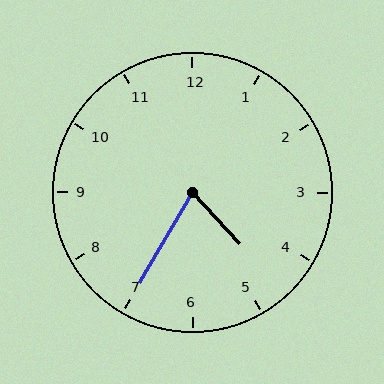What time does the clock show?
4:35.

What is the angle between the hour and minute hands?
Approximately 72 degrees.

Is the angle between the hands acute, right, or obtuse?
It is acute.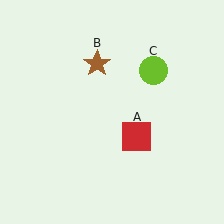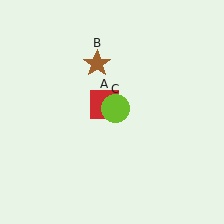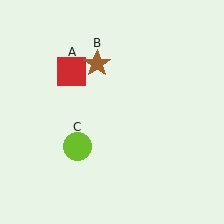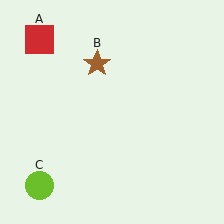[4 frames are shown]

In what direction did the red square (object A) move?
The red square (object A) moved up and to the left.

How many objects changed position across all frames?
2 objects changed position: red square (object A), lime circle (object C).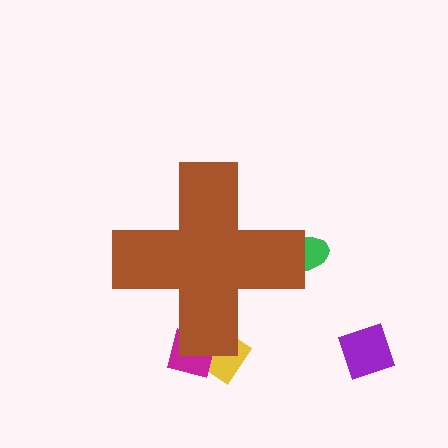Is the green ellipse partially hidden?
Yes, the green ellipse is partially hidden behind the brown cross.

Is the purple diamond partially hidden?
No, the purple diamond is fully visible.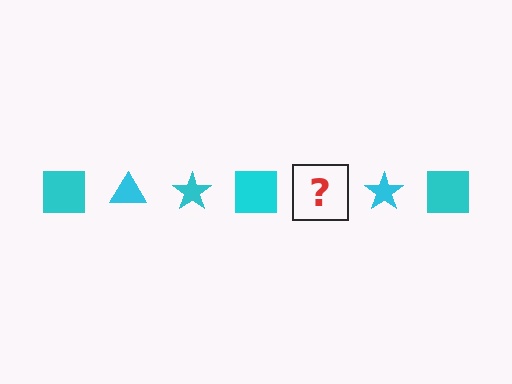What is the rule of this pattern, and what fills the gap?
The rule is that the pattern cycles through square, triangle, star shapes in cyan. The gap should be filled with a cyan triangle.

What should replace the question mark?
The question mark should be replaced with a cyan triangle.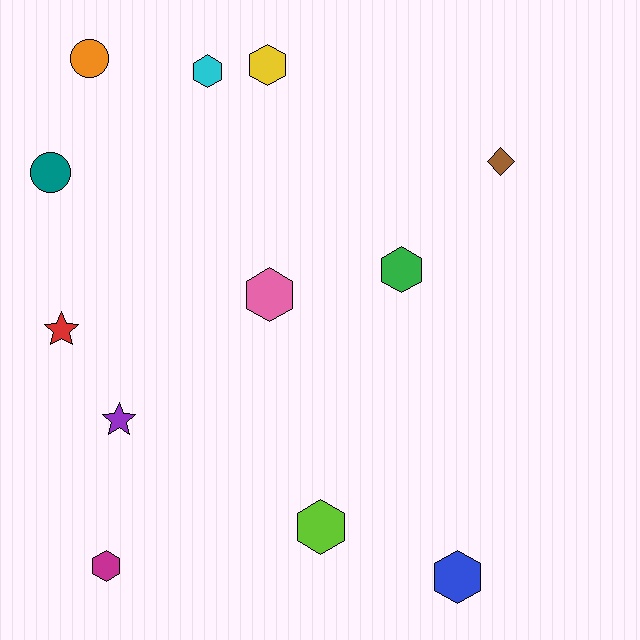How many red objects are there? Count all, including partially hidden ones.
There is 1 red object.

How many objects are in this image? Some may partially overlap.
There are 12 objects.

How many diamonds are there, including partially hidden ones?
There is 1 diamond.